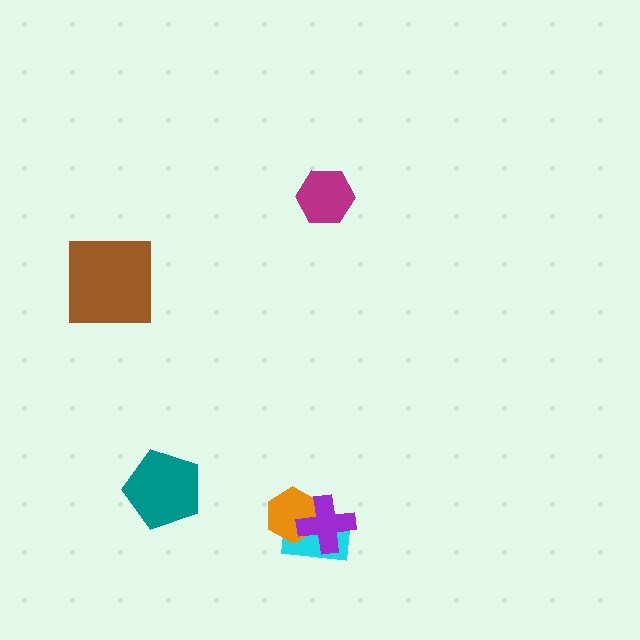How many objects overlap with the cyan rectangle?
2 objects overlap with the cyan rectangle.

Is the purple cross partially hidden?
No, no other shape covers it.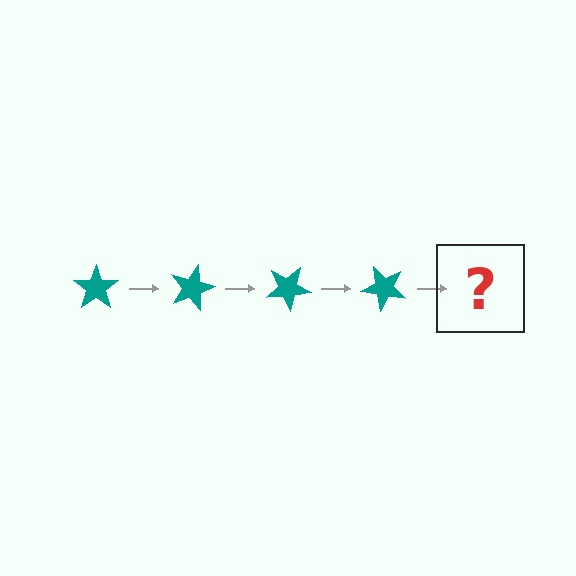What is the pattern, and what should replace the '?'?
The pattern is that the star rotates 15 degrees each step. The '?' should be a teal star rotated 60 degrees.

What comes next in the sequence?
The next element should be a teal star rotated 60 degrees.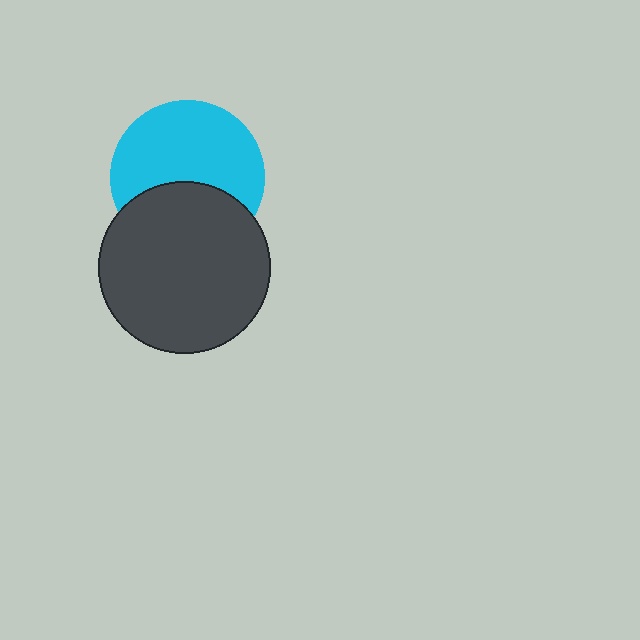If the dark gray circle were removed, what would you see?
You would see the complete cyan circle.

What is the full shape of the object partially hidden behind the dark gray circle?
The partially hidden object is a cyan circle.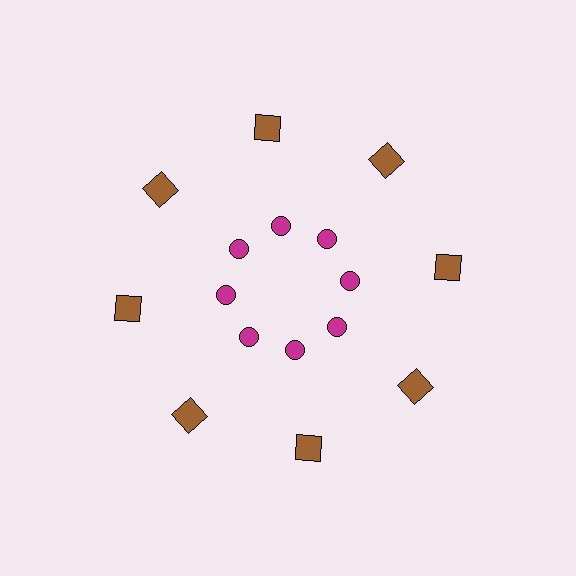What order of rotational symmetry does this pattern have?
This pattern has 8-fold rotational symmetry.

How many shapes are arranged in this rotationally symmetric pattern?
There are 16 shapes, arranged in 8 groups of 2.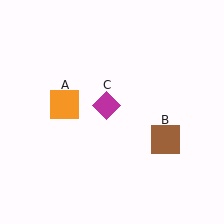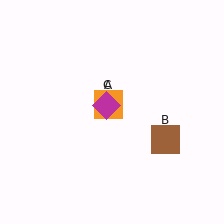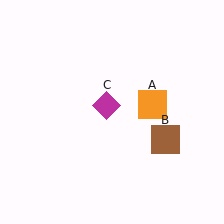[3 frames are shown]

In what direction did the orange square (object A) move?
The orange square (object A) moved right.